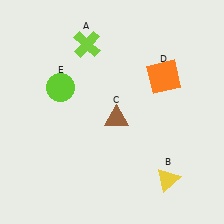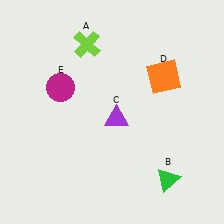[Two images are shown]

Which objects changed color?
B changed from yellow to green. C changed from brown to purple. E changed from lime to magenta.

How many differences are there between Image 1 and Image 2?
There are 3 differences between the two images.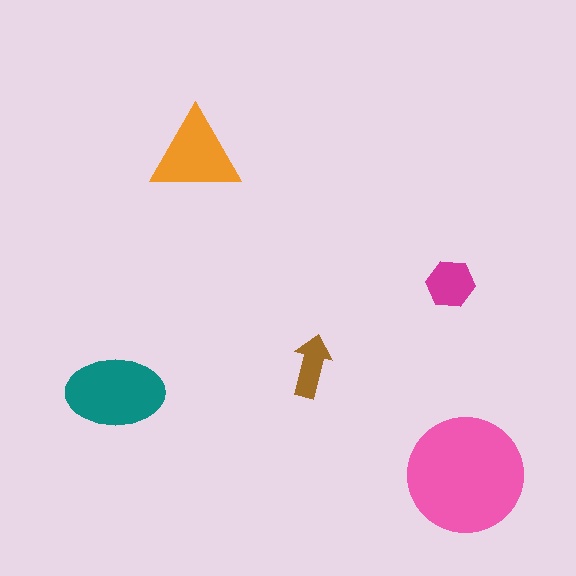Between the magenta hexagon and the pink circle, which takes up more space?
The pink circle.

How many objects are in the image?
There are 5 objects in the image.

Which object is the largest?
The pink circle.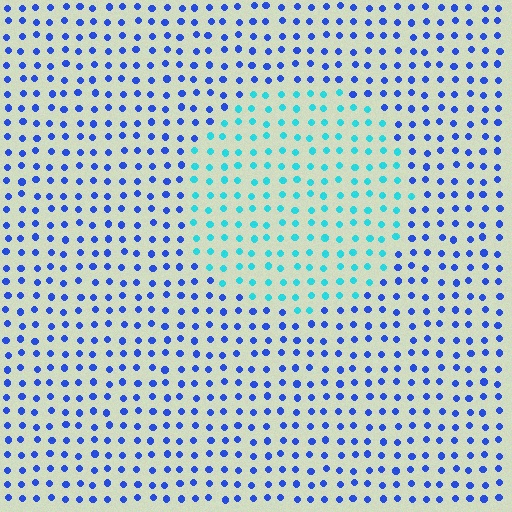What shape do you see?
I see a circle.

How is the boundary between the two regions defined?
The boundary is defined purely by a slight shift in hue (about 46 degrees). Spacing, size, and orientation are identical on both sides.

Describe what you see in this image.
The image is filled with small blue elements in a uniform arrangement. A circle-shaped region is visible where the elements are tinted to a slightly different hue, forming a subtle color boundary.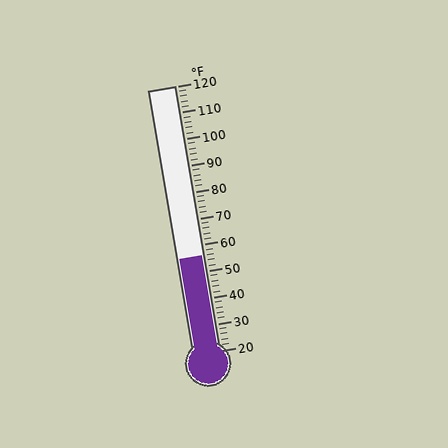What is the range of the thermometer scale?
The thermometer scale ranges from 20°F to 120°F.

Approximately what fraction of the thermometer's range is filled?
The thermometer is filled to approximately 35% of its range.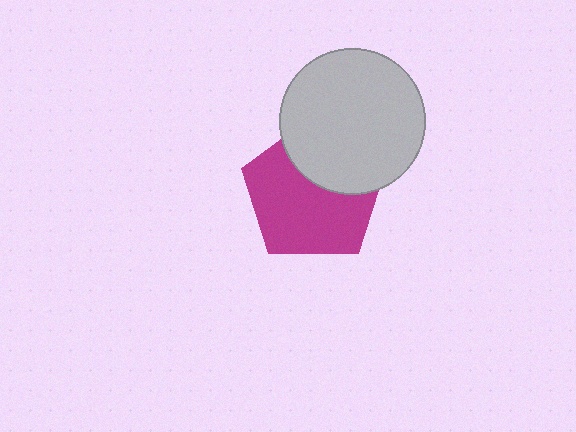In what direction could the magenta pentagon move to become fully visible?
The magenta pentagon could move down. That would shift it out from behind the light gray circle entirely.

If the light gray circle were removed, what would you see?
You would see the complete magenta pentagon.